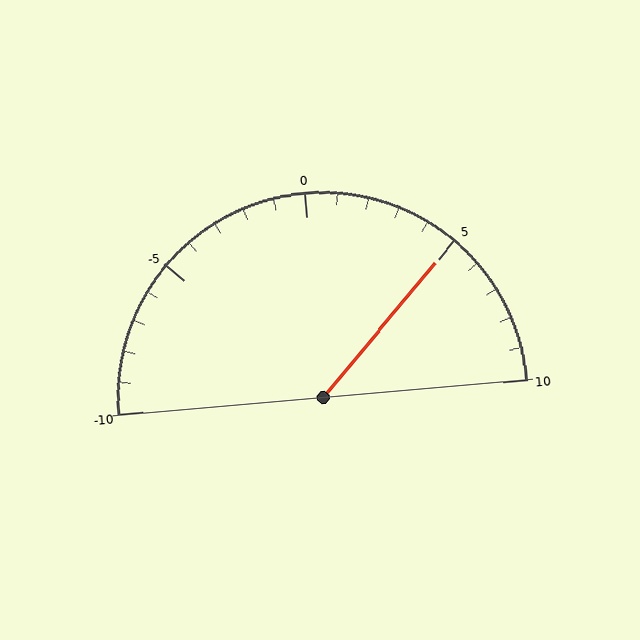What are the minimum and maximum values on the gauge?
The gauge ranges from -10 to 10.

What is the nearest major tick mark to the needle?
The nearest major tick mark is 5.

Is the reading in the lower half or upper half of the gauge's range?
The reading is in the upper half of the range (-10 to 10).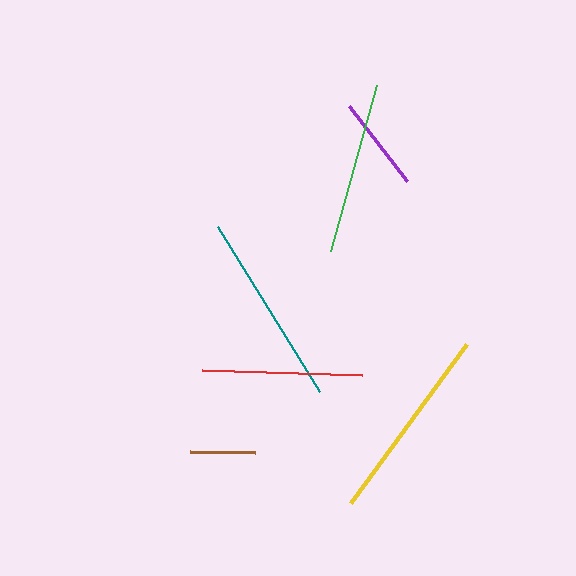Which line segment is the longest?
The yellow line is the longest at approximately 197 pixels.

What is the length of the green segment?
The green segment is approximately 173 pixels long.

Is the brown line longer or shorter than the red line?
The red line is longer than the brown line.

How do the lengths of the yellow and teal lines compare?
The yellow and teal lines are approximately the same length.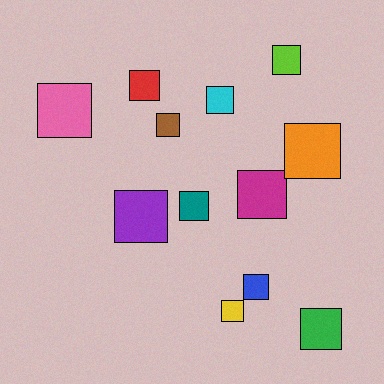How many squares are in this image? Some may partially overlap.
There are 12 squares.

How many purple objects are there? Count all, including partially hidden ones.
There is 1 purple object.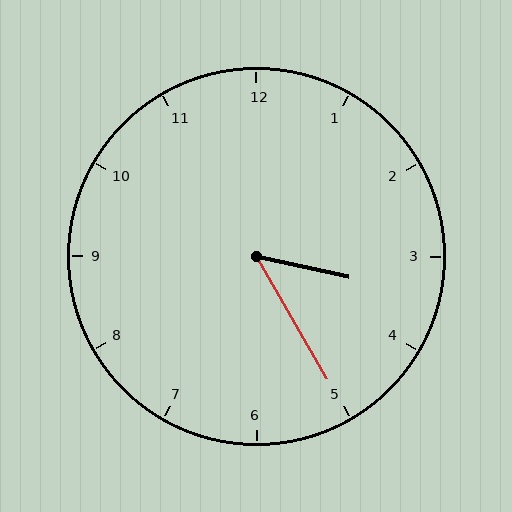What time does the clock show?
3:25.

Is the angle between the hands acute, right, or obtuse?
It is acute.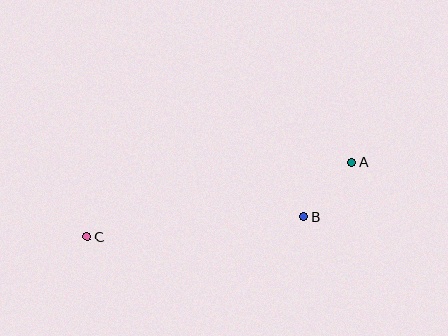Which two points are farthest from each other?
Points A and C are farthest from each other.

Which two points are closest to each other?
Points A and B are closest to each other.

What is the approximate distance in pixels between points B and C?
The distance between B and C is approximately 218 pixels.